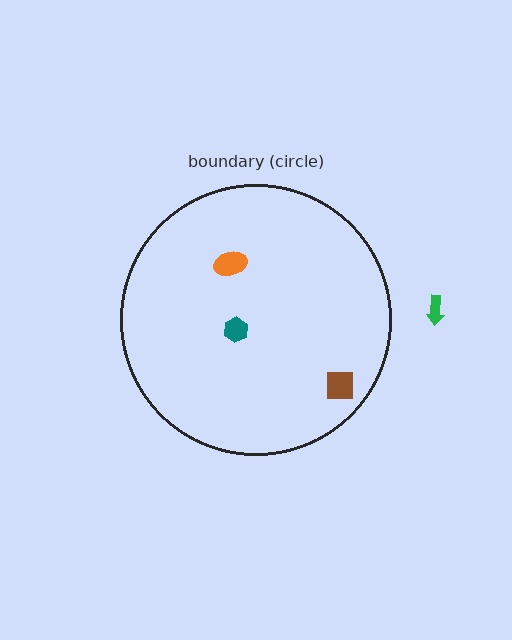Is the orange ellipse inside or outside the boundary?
Inside.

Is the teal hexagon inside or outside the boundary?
Inside.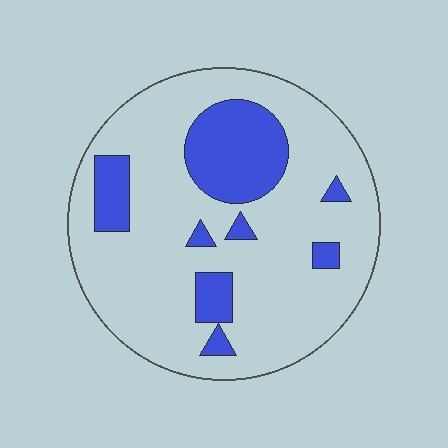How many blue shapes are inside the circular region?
8.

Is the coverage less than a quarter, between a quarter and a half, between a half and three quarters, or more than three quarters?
Less than a quarter.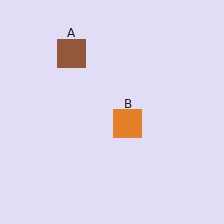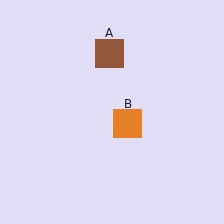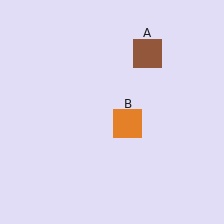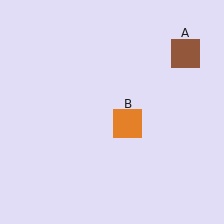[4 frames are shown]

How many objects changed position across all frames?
1 object changed position: brown square (object A).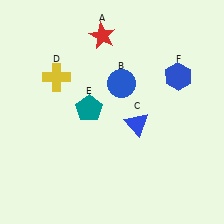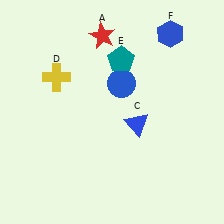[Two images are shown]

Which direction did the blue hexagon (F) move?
The blue hexagon (F) moved up.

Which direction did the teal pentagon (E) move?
The teal pentagon (E) moved up.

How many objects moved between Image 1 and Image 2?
2 objects moved between the two images.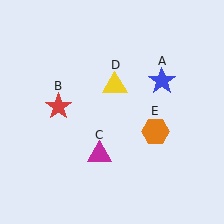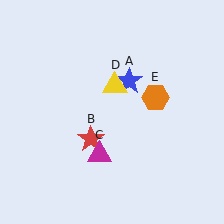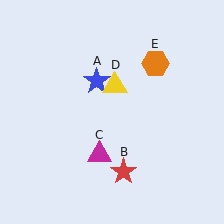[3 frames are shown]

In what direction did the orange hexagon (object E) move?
The orange hexagon (object E) moved up.